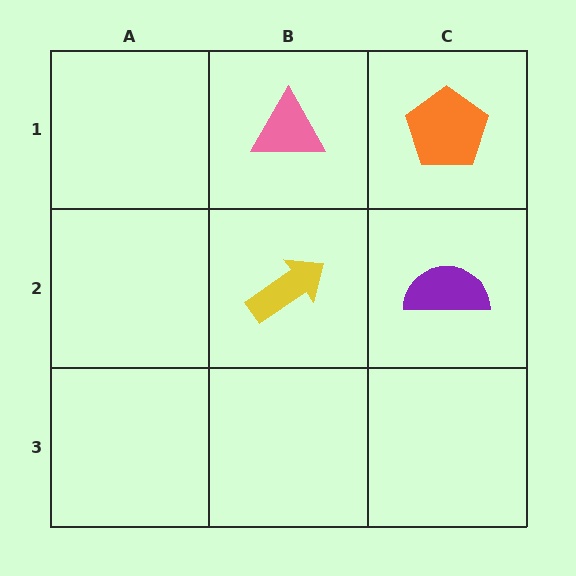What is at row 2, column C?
A purple semicircle.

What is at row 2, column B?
A yellow arrow.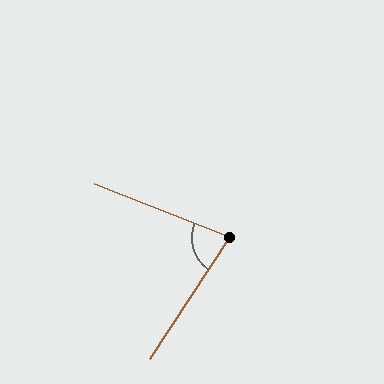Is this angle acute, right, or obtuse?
It is acute.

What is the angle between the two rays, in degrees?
Approximately 78 degrees.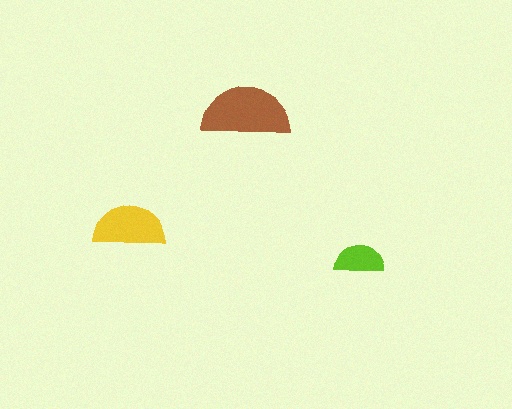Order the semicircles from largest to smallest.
the brown one, the yellow one, the lime one.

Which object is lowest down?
The lime semicircle is bottommost.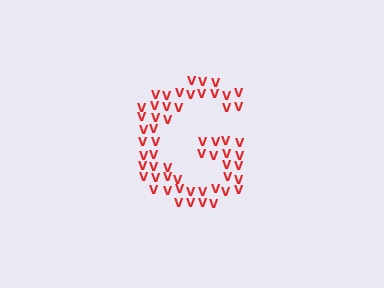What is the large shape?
The large shape is the letter G.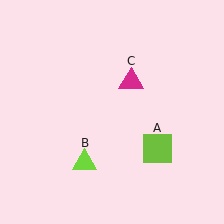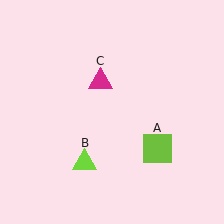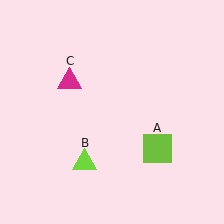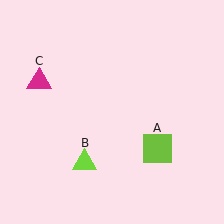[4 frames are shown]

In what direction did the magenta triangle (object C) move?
The magenta triangle (object C) moved left.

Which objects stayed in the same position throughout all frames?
Lime square (object A) and lime triangle (object B) remained stationary.